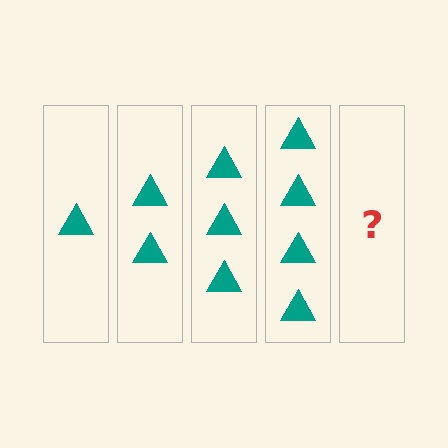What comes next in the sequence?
The next element should be 5 triangles.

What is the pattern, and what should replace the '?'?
The pattern is that each step adds one more triangle. The '?' should be 5 triangles.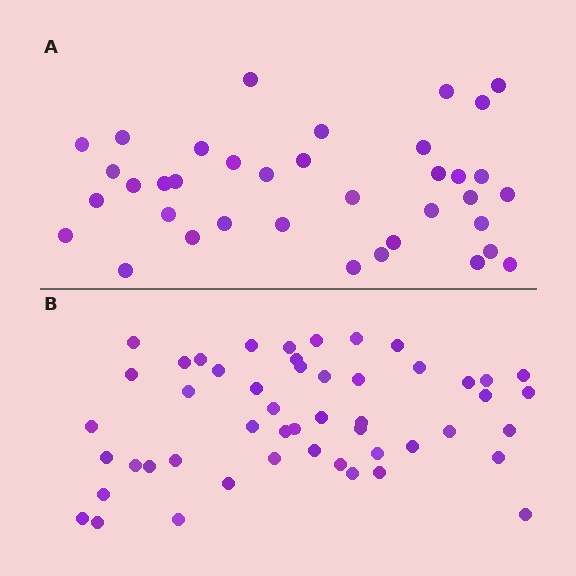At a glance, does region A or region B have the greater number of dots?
Region B (the bottom region) has more dots.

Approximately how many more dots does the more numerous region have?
Region B has approximately 15 more dots than region A.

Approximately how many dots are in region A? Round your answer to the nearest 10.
About 40 dots. (The exact count is 37, which rounds to 40.)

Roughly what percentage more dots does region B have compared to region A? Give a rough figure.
About 35% more.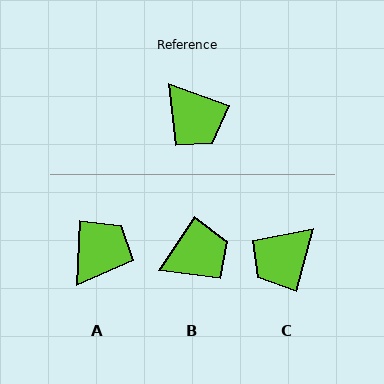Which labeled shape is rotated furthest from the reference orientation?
A, about 107 degrees away.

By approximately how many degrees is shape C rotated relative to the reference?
Approximately 85 degrees clockwise.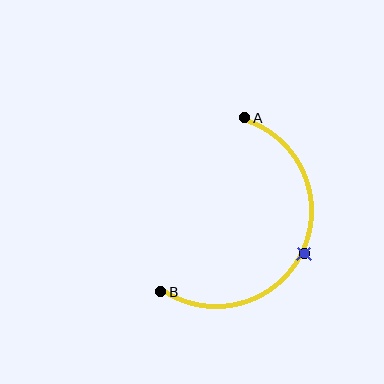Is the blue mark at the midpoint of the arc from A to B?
Yes. The blue mark lies on the arc at equal arc-length from both A and B — it is the arc midpoint.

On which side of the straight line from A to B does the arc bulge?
The arc bulges to the right of the straight line connecting A and B.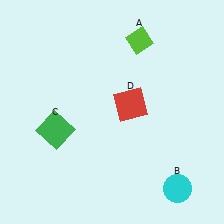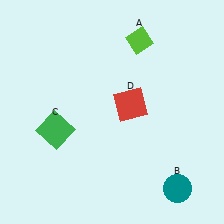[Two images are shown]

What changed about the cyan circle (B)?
In Image 1, B is cyan. In Image 2, it changed to teal.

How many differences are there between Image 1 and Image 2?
There is 1 difference between the two images.